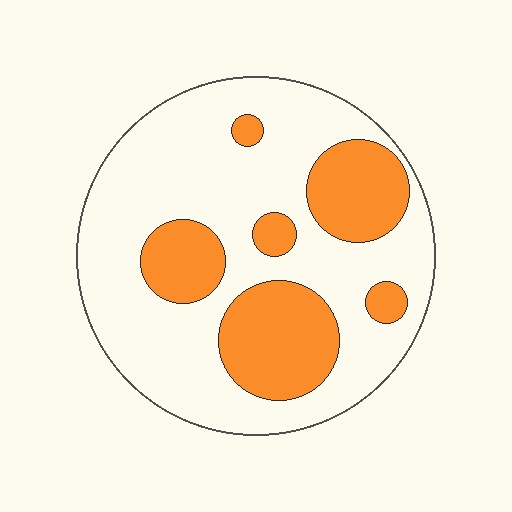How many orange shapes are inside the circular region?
6.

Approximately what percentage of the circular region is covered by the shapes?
Approximately 30%.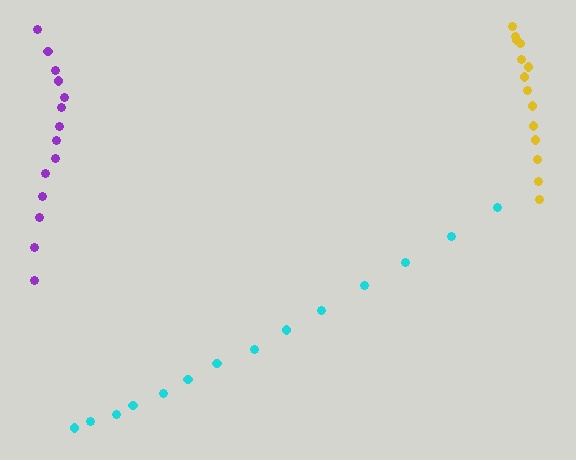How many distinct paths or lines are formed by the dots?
There are 3 distinct paths.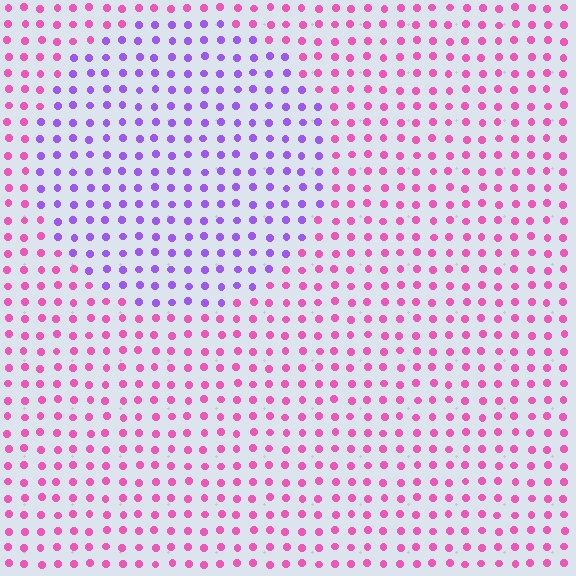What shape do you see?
I see a circle.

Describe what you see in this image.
The image is filled with small pink elements in a uniform arrangement. A circle-shaped region is visible where the elements are tinted to a slightly different hue, forming a subtle color boundary.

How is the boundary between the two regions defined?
The boundary is defined purely by a slight shift in hue (about 53 degrees). Spacing, size, and orientation are identical on both sides.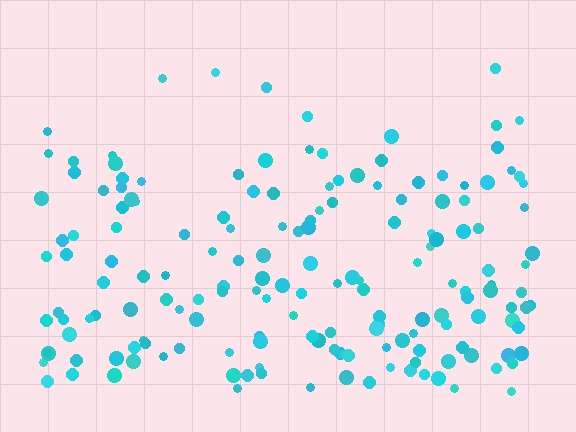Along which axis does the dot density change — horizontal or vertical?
Vertical.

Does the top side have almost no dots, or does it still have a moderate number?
Still a moderate number, just noticeably fewer than the bottom.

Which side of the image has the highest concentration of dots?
The bottom.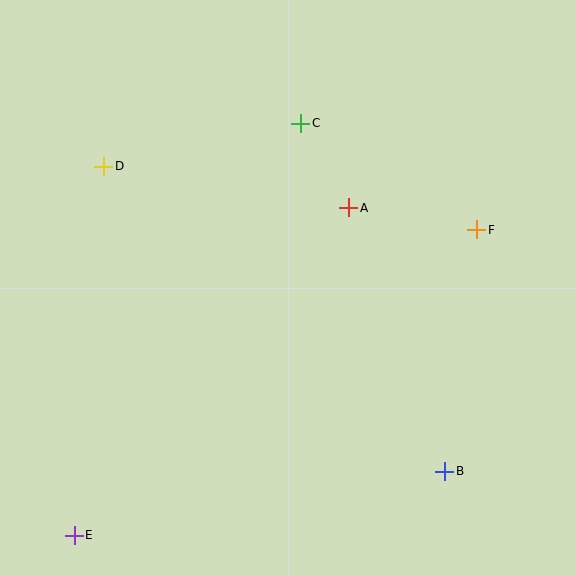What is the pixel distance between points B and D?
The distance between B and D is 457 pixels.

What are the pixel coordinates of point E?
Point E is at (74, 535).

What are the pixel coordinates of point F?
Point F is at (477, 230).